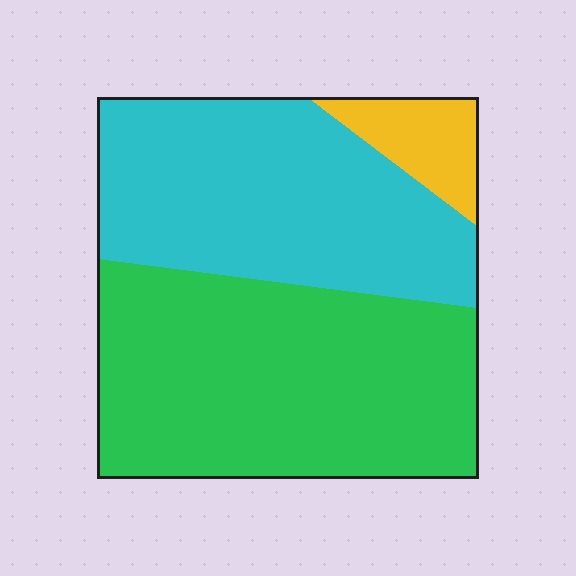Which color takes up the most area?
Green, at roughly 50%.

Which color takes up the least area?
Yellow, at roughly 10%.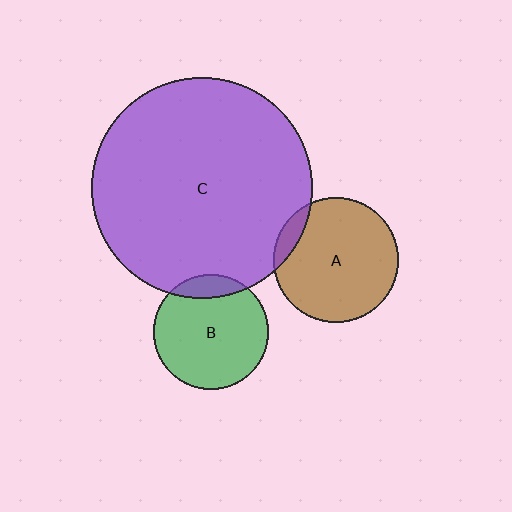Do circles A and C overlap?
Yes.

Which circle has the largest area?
Circle C (purple).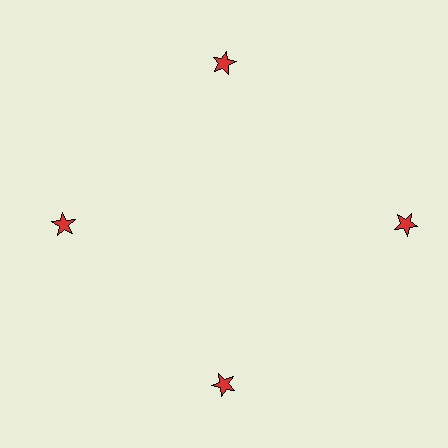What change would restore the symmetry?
The symmetry would be restored by moving it inward, back onto the ring so that all 4 stars sit at equal angles and equal distance from the center.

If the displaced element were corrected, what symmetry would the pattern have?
It would have 4-fold rotational symmetry — the pattern would map onto itself every 90 degrees.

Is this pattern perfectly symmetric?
No. The 4 red stars are arranged in a ring, but one element near the 3 o'clock position is pushed outward from the center, breaking the 4-fold rotational symmetry.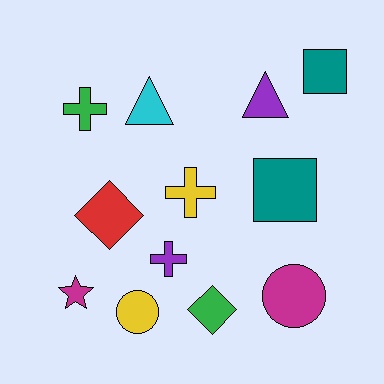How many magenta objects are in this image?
There are 2 magenta objects.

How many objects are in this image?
There are 12 objects.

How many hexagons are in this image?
There are no hexagons.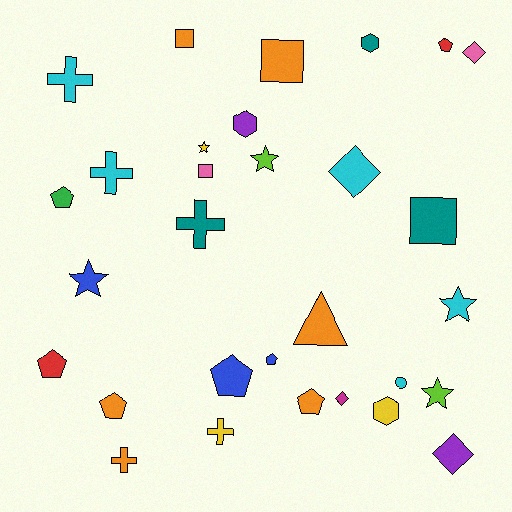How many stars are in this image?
There are 5 stars.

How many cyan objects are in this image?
There are 5 cyan objects.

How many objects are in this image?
There are 30 objects.